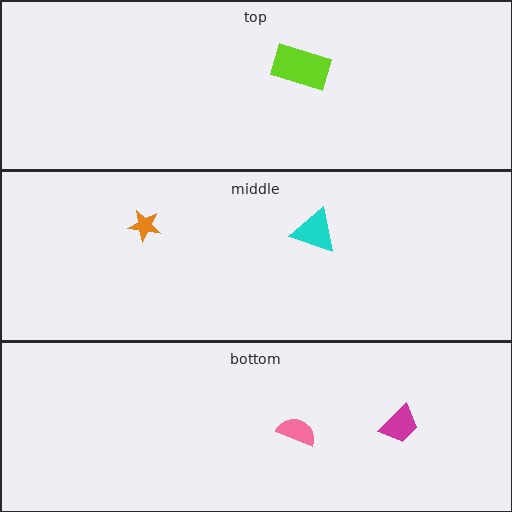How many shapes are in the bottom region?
2.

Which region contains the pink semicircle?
The bottom region.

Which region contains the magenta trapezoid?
The bottom region.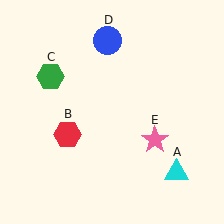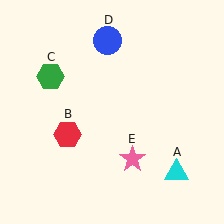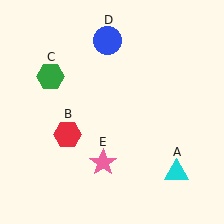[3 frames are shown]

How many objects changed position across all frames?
1 object changed position: pink star (object E).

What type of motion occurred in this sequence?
The pink star (object E) rotated clockwise around the center of the scene.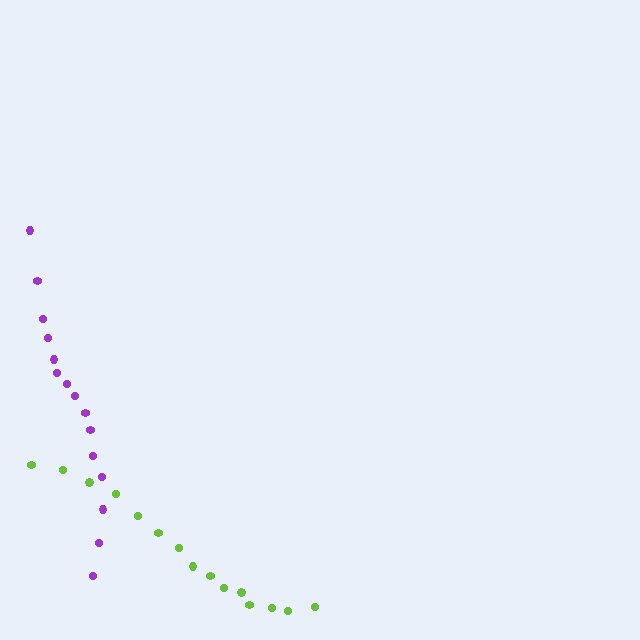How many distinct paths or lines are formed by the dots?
There are 2 distinct paths.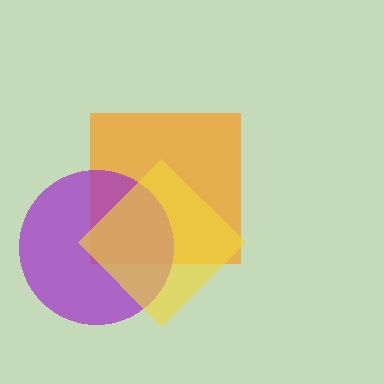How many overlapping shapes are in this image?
There are 3 overlapping shapes in the image.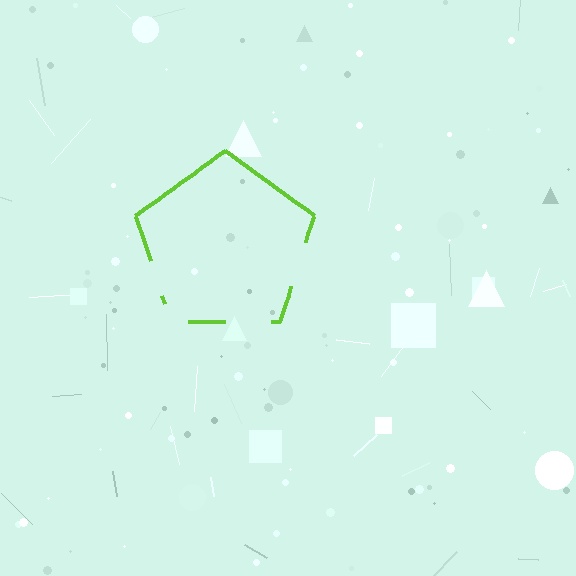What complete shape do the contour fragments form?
The contour fragments form a pentagon.